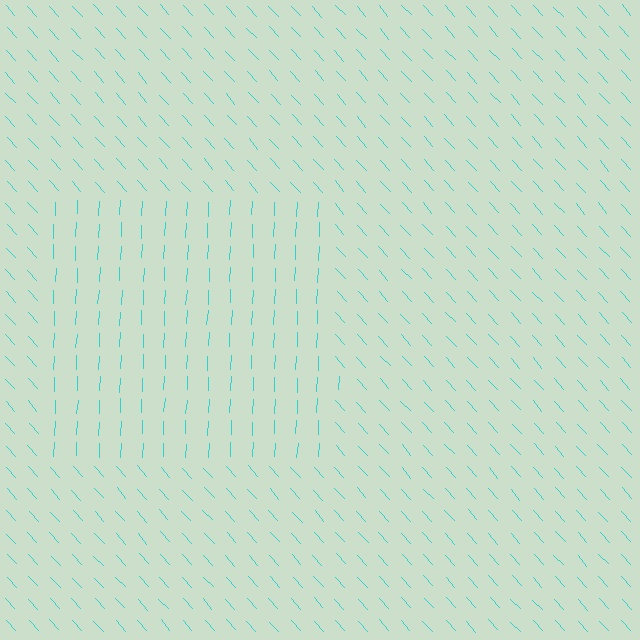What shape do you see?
I see a rectangle.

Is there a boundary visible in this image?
Yes, there is a texture boundary formed by a change in line orientation.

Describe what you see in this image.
The image is filled with small cyan line segments. A rectangle region in the image has lines oriented differently from the surrounding lines, creating a visible texture boundary.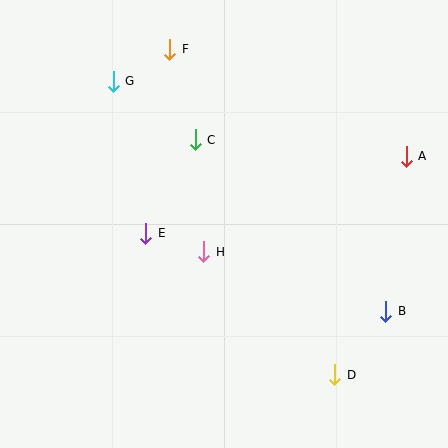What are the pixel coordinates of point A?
Point A is at (406, 156).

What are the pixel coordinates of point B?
Point B is at (386, 311).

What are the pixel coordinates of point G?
Point G is at (113, 81).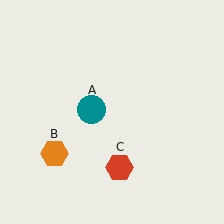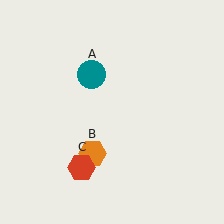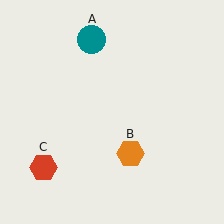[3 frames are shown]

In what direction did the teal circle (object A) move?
The teal circle (object A) moved up.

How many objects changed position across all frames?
3 objects changed position: teal circle (object A), orange hexagon (object B), red hexagon (object C).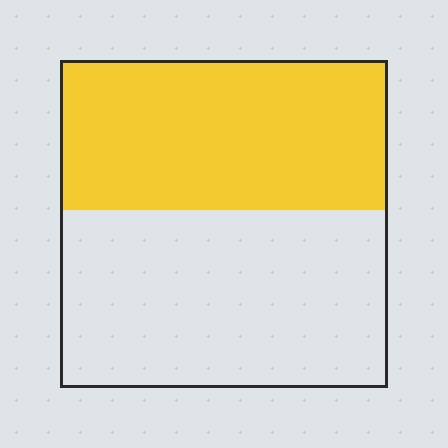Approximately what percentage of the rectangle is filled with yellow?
Approximately 45%.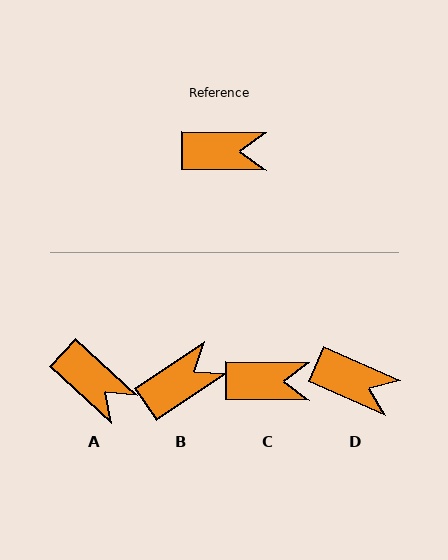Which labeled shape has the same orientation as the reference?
C.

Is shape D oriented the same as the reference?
No, it is off by about 23 degrees.